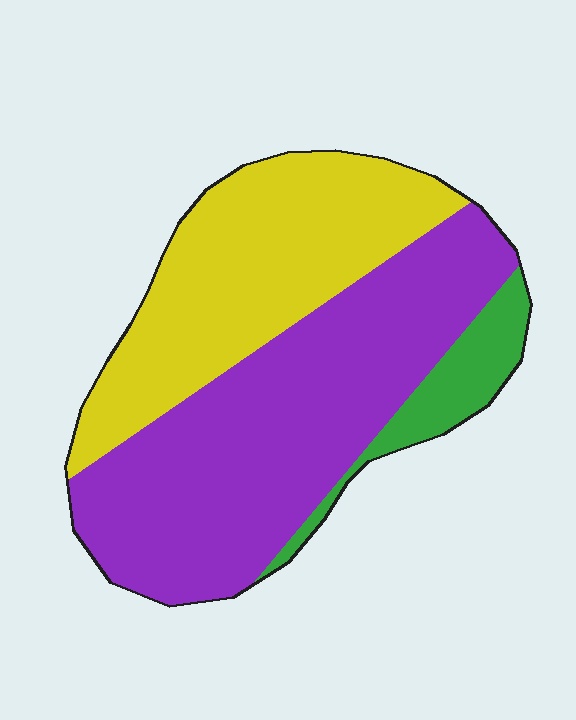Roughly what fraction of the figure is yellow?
Yellow takes up between a third and a half of the figure.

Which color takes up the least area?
Green, at roughly 10%.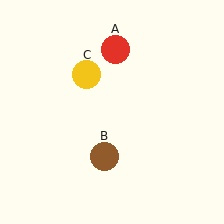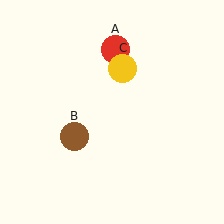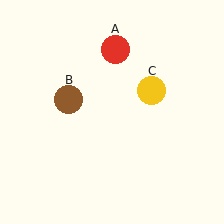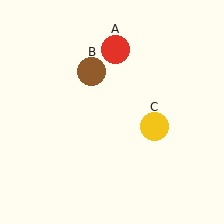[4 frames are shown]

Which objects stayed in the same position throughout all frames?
Red circle (object A) remained stationary.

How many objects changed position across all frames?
2 objects changed position: brown circle (object B), yellow circle (object C).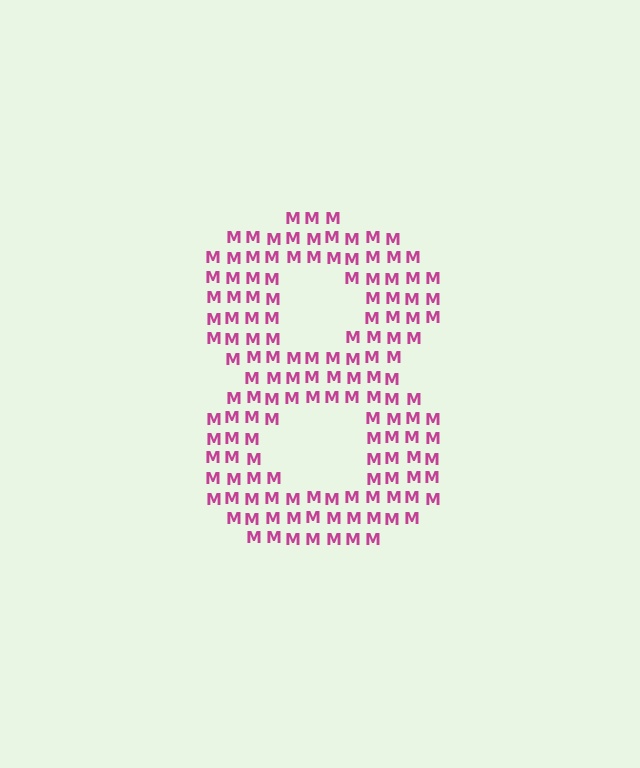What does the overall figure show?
The overall figure shows the digit 8.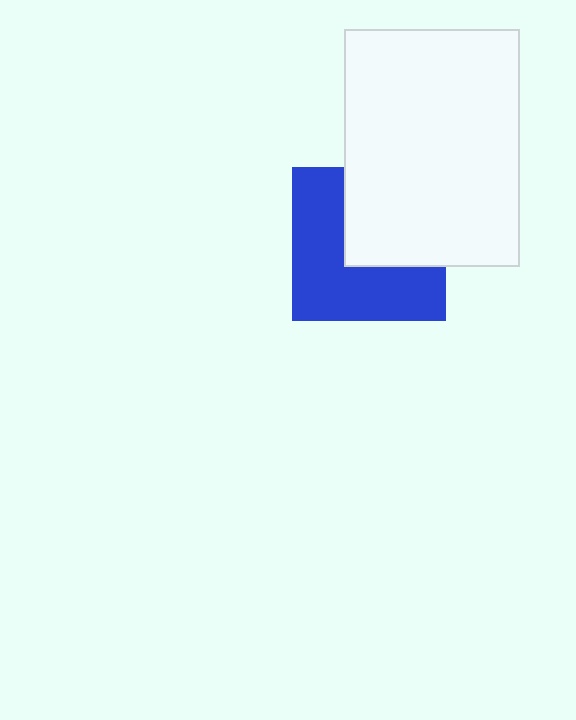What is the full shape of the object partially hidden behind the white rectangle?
The partially hidden object is a blue square.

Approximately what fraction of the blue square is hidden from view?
Roughly 43% of the blue square is hidden behind the white rectangle.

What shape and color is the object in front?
The object in front is a white rectangle.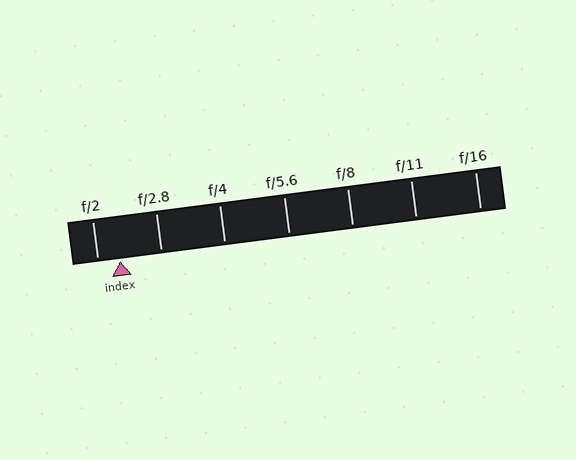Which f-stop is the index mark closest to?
The index mark is closest to f/2.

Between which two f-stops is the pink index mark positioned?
The index mark is between f/2 and f/2.8.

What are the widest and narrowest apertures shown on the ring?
The widest aperture shown is f/2 and the narrowest is f/16.